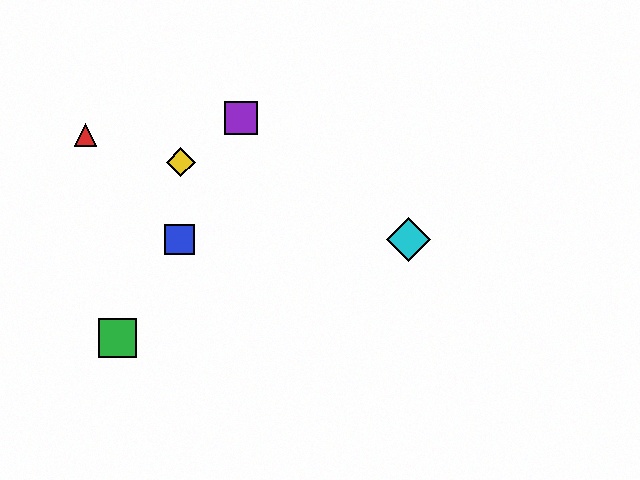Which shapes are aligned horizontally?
The blue square, the orange diamond, the cyan diamond are aligned horizontally.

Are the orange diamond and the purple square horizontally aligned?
No, the orange diamond is at y≈240 and the purple square is at y≈118.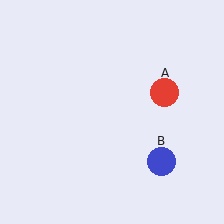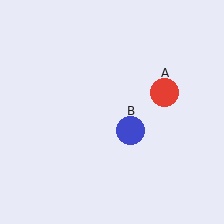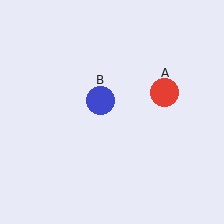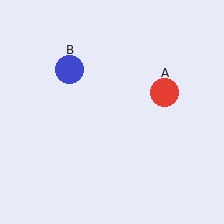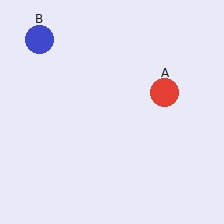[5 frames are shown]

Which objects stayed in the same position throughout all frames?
Red circle (object A) remained stationary.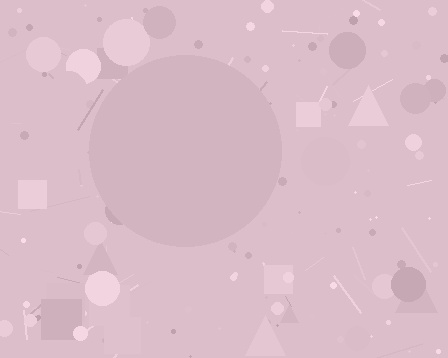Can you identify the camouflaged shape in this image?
The camouflaged shape is a circle.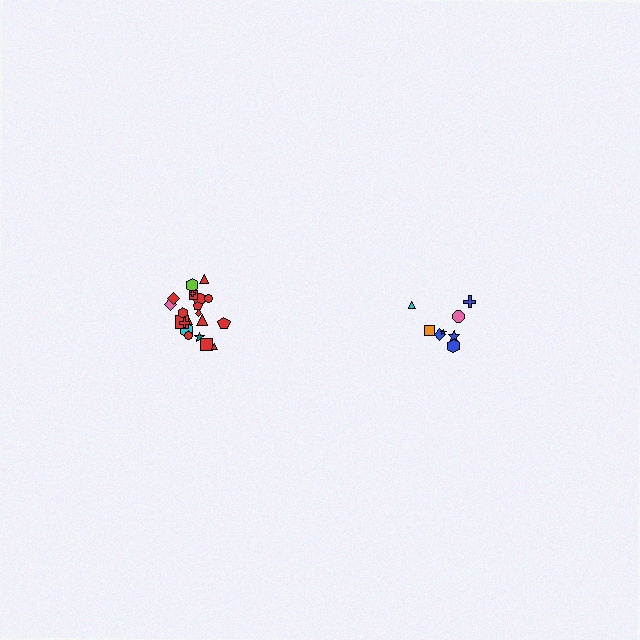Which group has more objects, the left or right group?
The left group.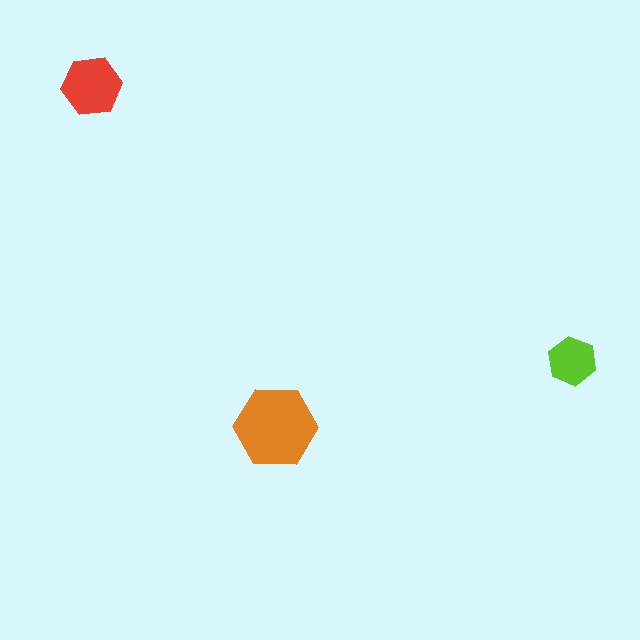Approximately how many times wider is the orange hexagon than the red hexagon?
About 1.5 times wider.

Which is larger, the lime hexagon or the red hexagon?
The red one.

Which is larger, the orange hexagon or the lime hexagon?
The orange one.